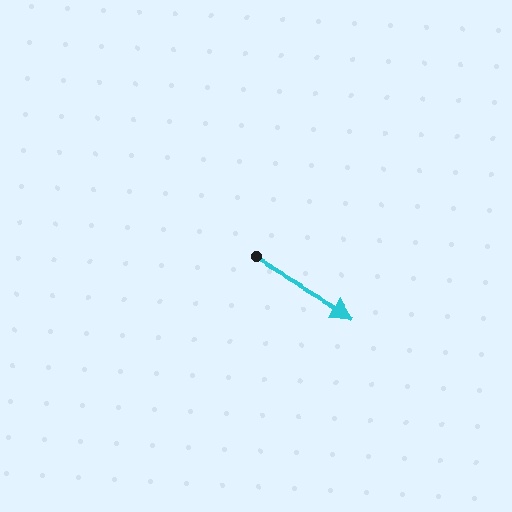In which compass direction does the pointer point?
Southeast.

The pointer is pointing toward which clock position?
Roughly 4 o'clock.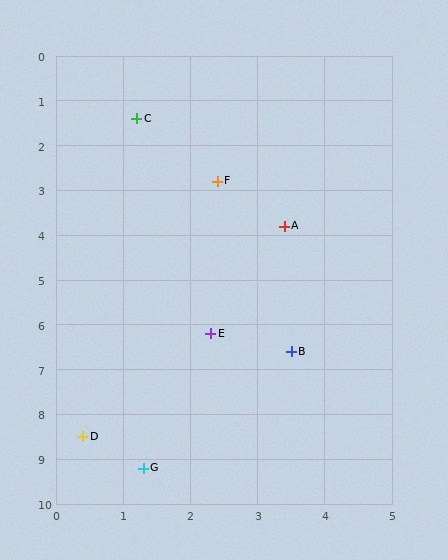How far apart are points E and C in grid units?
Points E and C are about 4.9 grid units apart.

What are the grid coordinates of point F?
Point F is at approximately (2.4, 2.8).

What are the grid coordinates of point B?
Point B is at approximately (3.5, 6.6).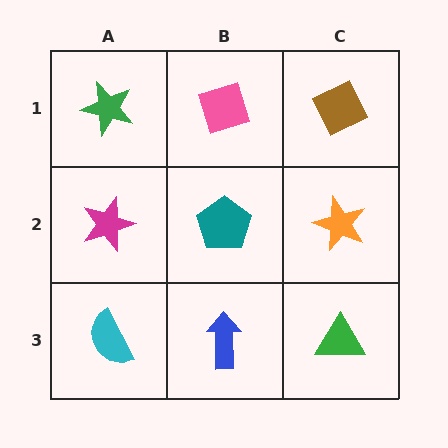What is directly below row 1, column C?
An orange star.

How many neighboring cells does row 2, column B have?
4.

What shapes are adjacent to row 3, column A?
A magenta star (row 2, column A), a blue arrow (row 3, column B).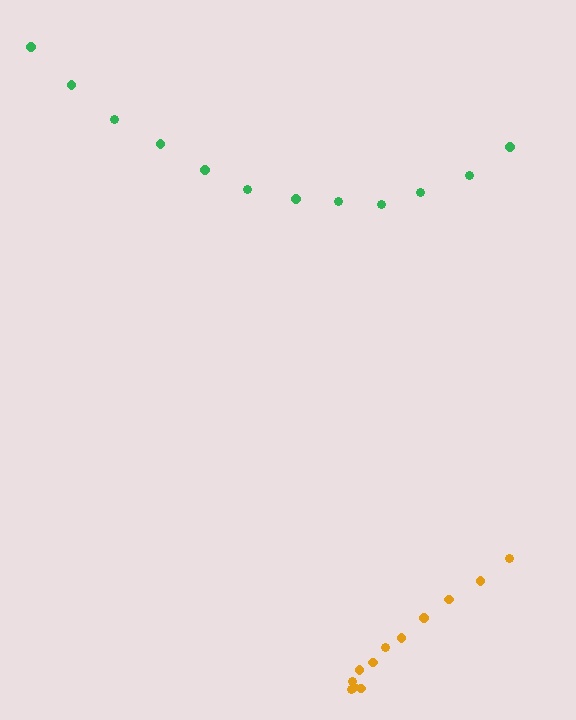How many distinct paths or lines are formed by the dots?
There are 2 distinct paths.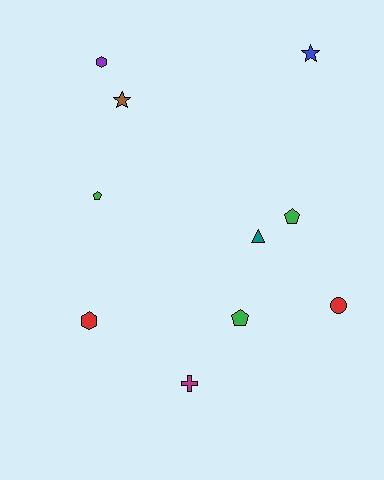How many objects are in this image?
There are 10 objects.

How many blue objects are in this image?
There is 1 blue object.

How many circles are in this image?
There is 1 circle.